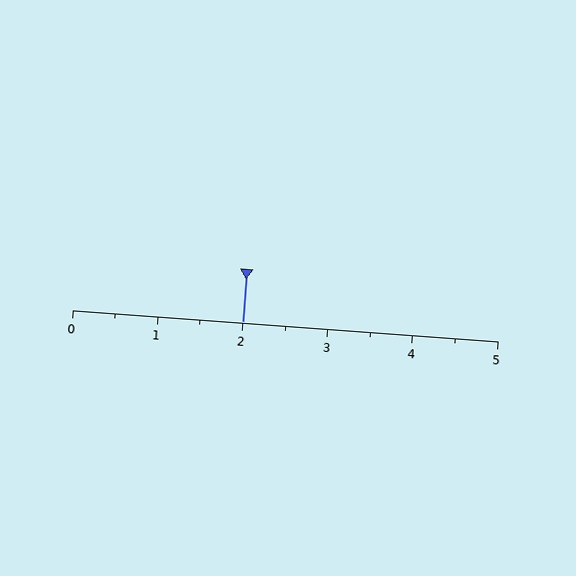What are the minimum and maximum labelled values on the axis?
The axis runs from 0 to 5.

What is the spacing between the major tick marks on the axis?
The major ticks are spaced 1 apart.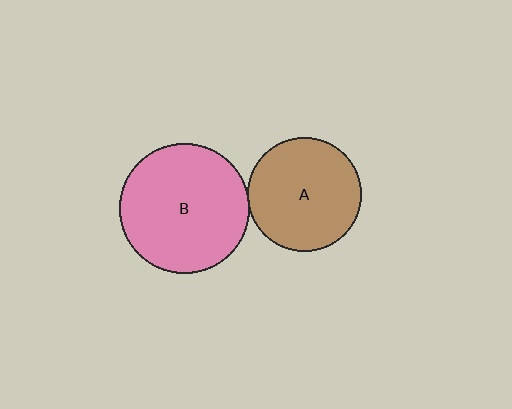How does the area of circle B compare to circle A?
Approximately 1.3 times.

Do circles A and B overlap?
Yes.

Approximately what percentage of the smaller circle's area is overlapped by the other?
Approximately 5%.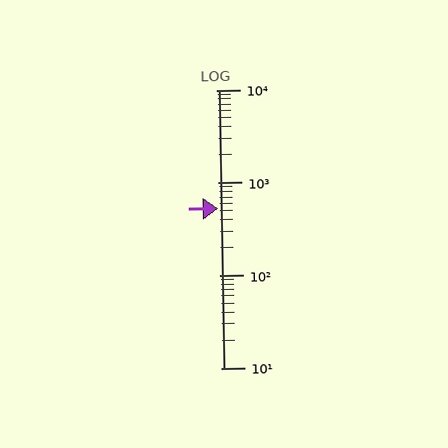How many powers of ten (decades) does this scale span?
The scale spans 3 decades, from 10 to 10000.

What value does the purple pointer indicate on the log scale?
The pointer indicates approximately 530.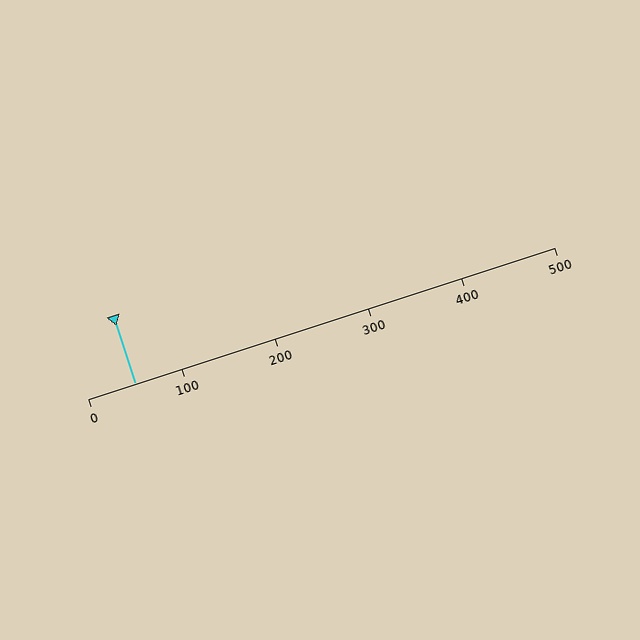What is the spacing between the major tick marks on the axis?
The major ticks are spaced 100 apart.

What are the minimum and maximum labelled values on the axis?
The axis runs from 0 to 500.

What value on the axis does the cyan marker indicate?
The marker indicates approximately 50.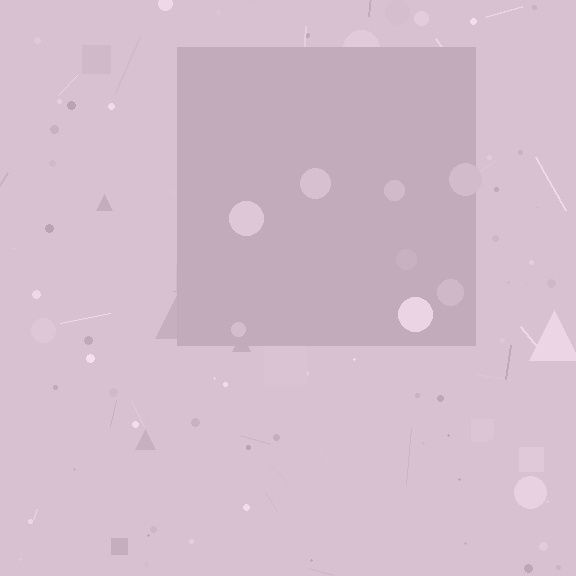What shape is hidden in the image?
A square is hidden in the image.